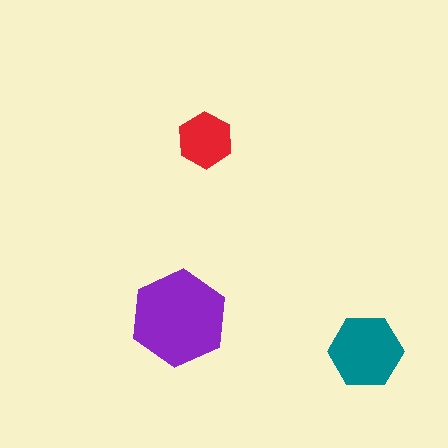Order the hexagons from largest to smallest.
the purple one, the teal one, the red one.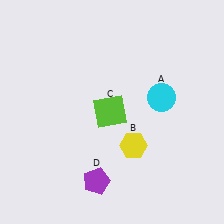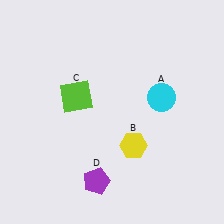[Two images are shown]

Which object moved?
The lime square (C) moved left.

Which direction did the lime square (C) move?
The lime square (C) moved left.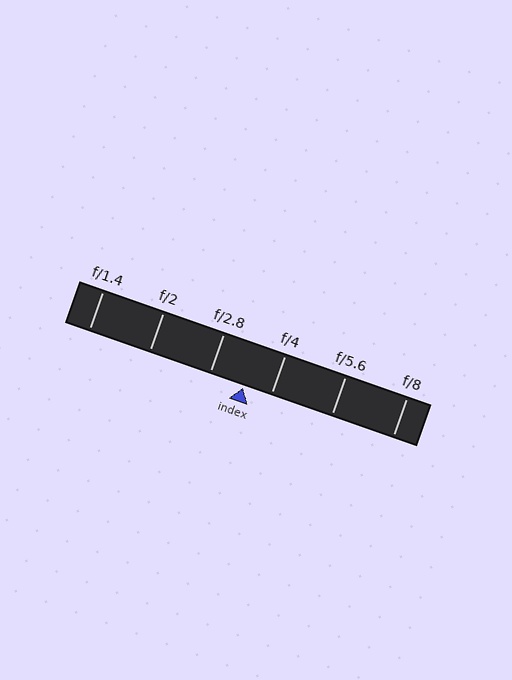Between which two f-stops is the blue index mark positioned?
The index mark is between f/2.8 and f/4.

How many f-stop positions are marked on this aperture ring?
There are 6 f-stop positions marked.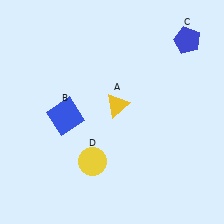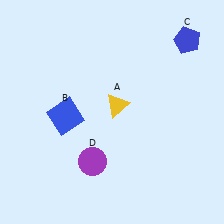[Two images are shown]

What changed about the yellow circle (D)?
In Image 1, D is yellow. In Image 2, it changed to purple.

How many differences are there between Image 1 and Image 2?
There is 1 difference between the two images.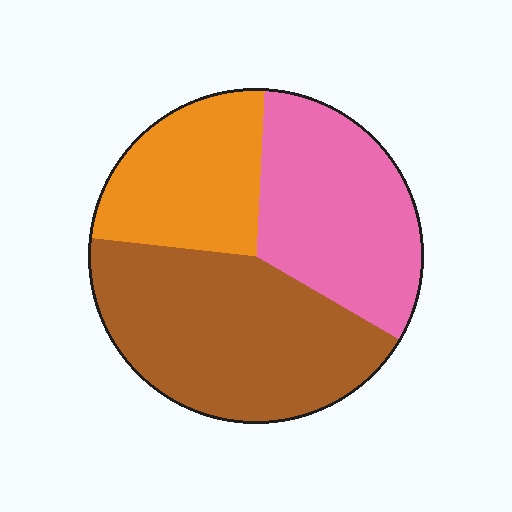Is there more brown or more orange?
Brown.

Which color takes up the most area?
Brown, at roughly 45%.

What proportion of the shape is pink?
Pink covers 33% of the shape.